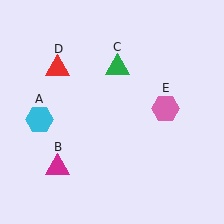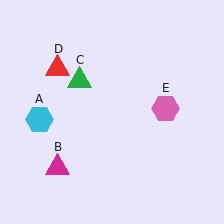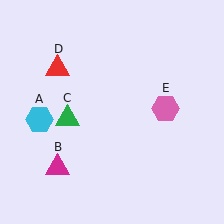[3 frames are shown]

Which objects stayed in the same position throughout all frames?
Cyan hexagon (object A) and magenta triangle (object B) and red triangle (object D) and pink hexagon (object E) remained stationary.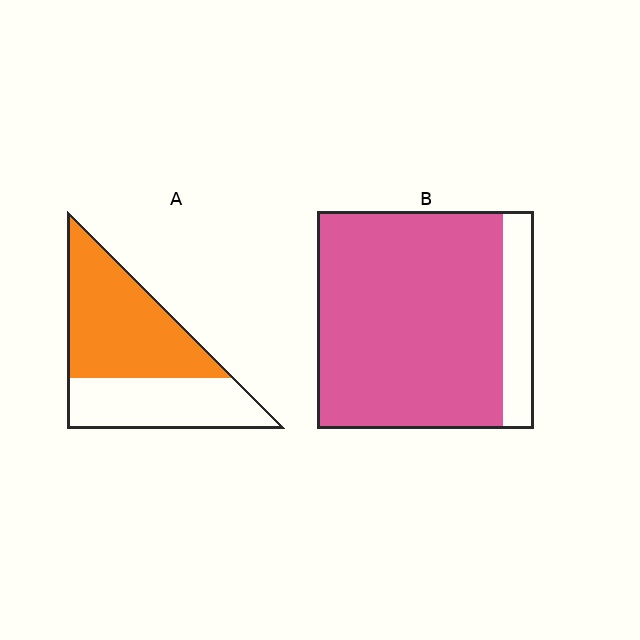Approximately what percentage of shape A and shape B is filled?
A is approximately 60% and B is approximately 85%.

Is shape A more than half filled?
Yes.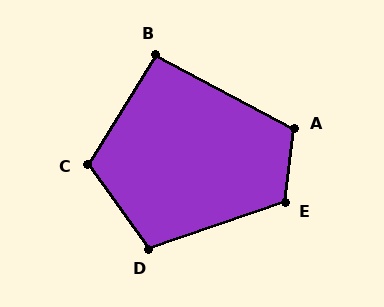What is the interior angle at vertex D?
Approximately 107 degrees (obtuse).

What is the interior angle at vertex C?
Approximately 112 degrees (obtuse).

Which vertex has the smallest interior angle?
B, at approximately 94 degrees.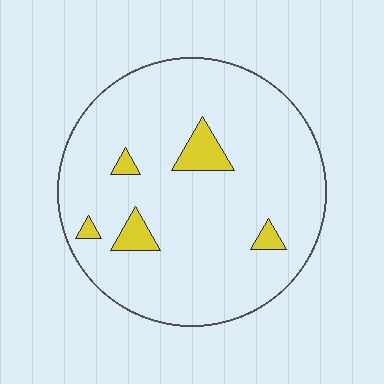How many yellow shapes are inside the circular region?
5.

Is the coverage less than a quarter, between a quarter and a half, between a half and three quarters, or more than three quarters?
Less than a quarter.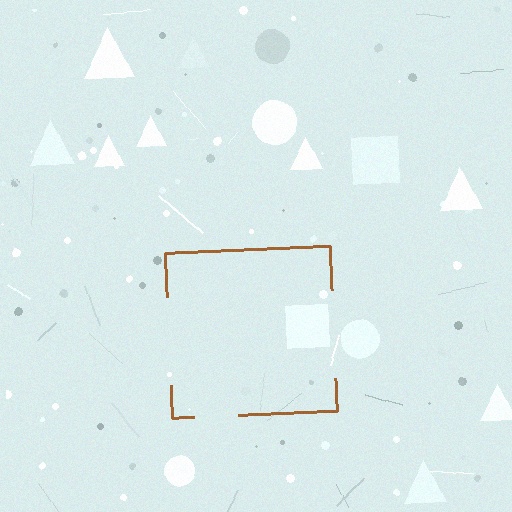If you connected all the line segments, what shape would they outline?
They would outline a square.